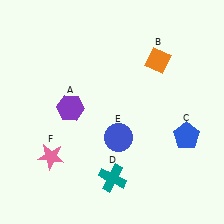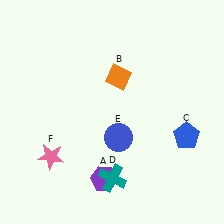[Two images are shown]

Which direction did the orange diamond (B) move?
The orange diamond (B) moved left.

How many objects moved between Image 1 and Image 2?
2 objects moved between the two images.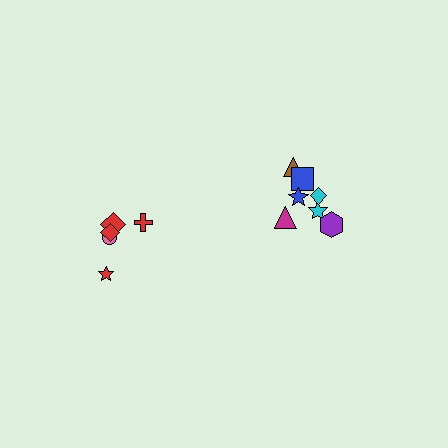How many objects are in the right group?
There are 7 objects.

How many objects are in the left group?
There are 5 objects.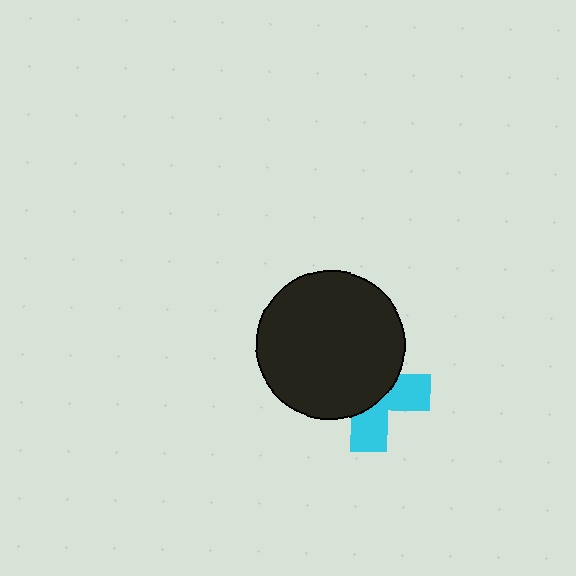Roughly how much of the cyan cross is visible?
A small part of it is visible (roughly 41%).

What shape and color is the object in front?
The object in front is a black circle.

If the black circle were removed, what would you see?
You would see the complete cyan cross.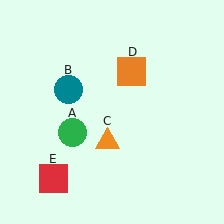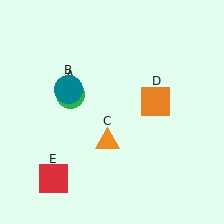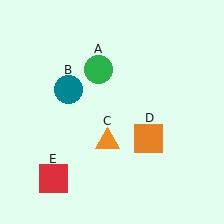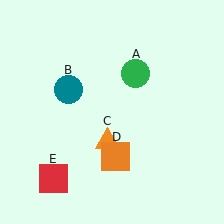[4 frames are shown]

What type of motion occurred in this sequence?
The green circle (object A), orange square (object D) rotated clockwise around the center of the scene.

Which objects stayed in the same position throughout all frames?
Teal circle (object B) and orange triangle (object C) and red square (object E) remained stationary.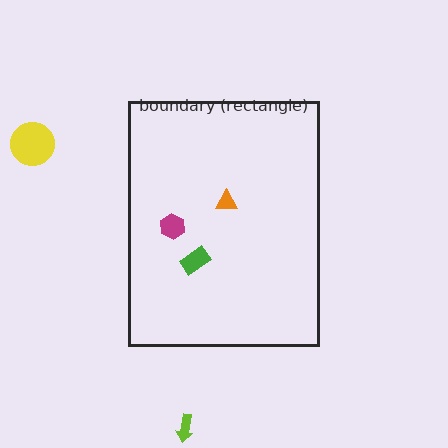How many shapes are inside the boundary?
3 inside, 2 outside.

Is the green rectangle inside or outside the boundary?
Inside.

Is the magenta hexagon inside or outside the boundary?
Inside.